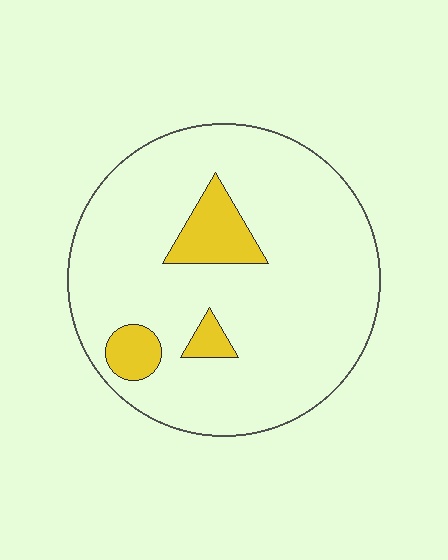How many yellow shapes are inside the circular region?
3.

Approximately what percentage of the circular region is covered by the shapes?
Approximately 10%.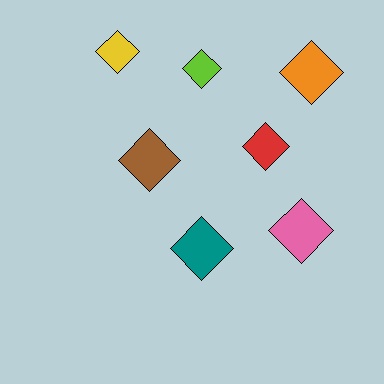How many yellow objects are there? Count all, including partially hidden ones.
There is 1 yellow object.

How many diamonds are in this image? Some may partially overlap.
There are 7 diamonds.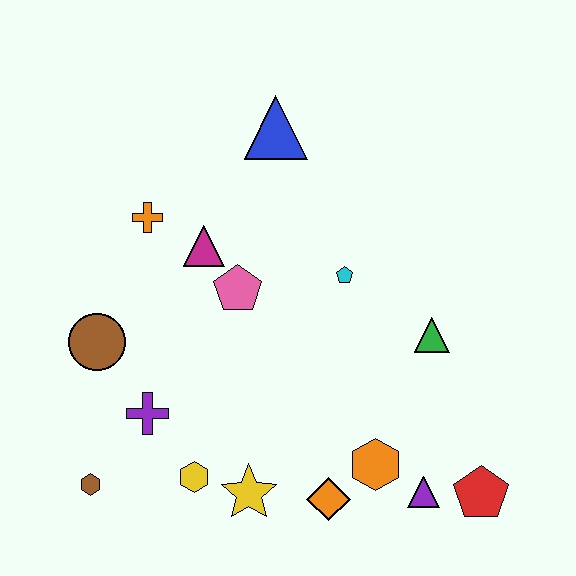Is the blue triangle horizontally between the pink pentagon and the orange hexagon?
Yes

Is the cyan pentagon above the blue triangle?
No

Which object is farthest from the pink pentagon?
The red pentagon is farthest from the pink pentagon.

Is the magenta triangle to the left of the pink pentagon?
Yes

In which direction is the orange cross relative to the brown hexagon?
The orange cross is above the brown hexagon.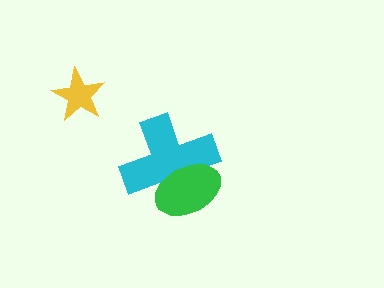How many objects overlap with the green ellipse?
1 object overlaps with the green ellipse.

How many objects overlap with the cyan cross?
1 object overlaps with the cyan cross.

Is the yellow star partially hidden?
No, no other shape covers it.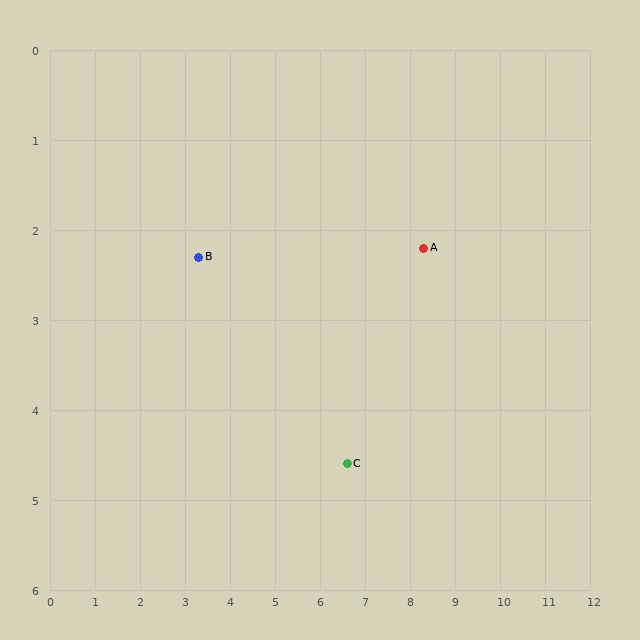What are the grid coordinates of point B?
Point B is at approximately (3.3, 2.3).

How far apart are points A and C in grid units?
Points A and C are about 2.9 grid units apart.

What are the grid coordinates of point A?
Point A is at approximately (8.3, 2.2).